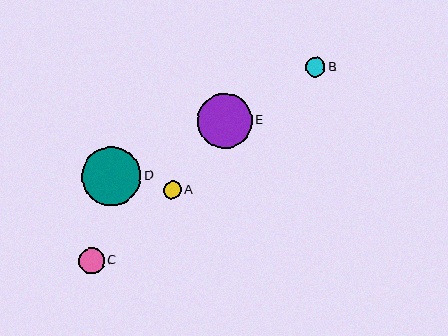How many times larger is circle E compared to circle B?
Circle E is approximately 2.8 times the size of circle B.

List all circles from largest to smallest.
From largest to smallest: D, E, C, B, A.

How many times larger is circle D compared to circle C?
Circle D is approximately 2.3 times the size of circle C.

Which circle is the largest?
Circle D is the largest with a size of approximately 59 pixels.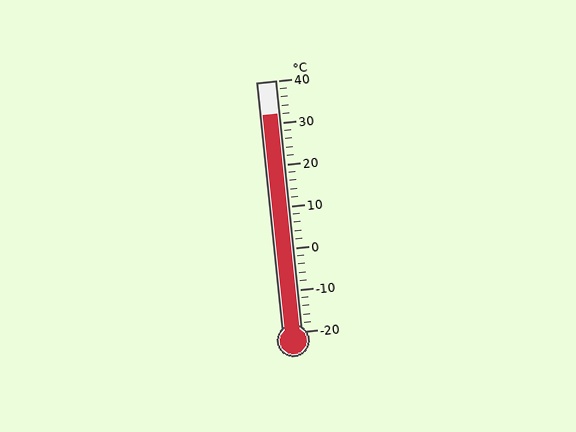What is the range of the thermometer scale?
The thermometer scale ranges from -20°C to 40°C.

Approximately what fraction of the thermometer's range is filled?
The thermometer is filled to approximately 85% of its range.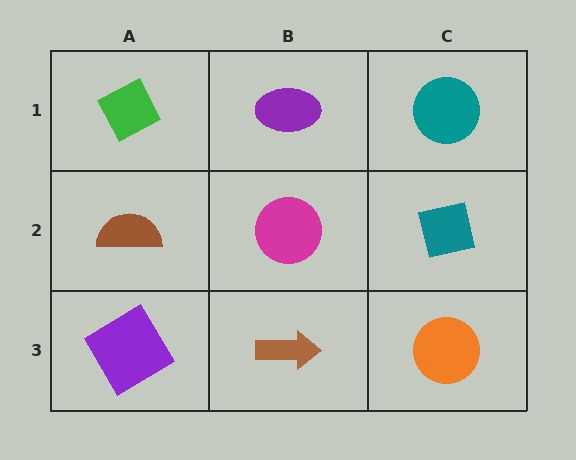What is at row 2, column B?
A magenta circle.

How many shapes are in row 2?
3 shapes.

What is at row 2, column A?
A brown semicircle.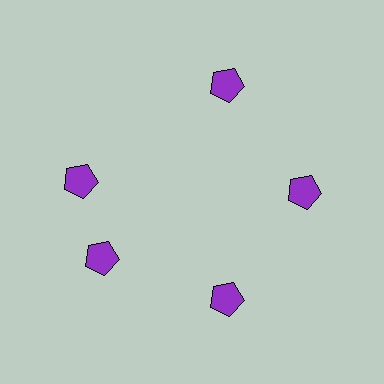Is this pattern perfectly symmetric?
No. The 5 purple pentagons are arranged in a ring, but one element near the 10 o'clock position is rotated out of alignment along the ring, breaking the 5-fold rotational symmetry.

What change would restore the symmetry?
The symmetry would be restored by rotating it back into even spacing with its neighbors so that all 5 pentagons sit at equal angles and equal distance from the center.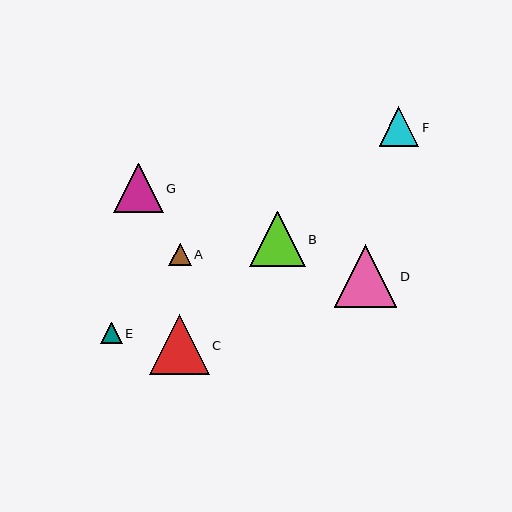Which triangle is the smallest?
Triangle E is the smallest with a size of approximately 21 pixels.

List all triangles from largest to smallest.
From largest to smallest: D, C, B, G, F, A, E.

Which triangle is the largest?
Triangle D is the largest with a size of approximately 63 pixels.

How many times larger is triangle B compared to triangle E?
Triangle B is approximately 2.6 times the size of triangle E.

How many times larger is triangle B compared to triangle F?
Triangle B is approximately 1.4 times the size of triangle F.